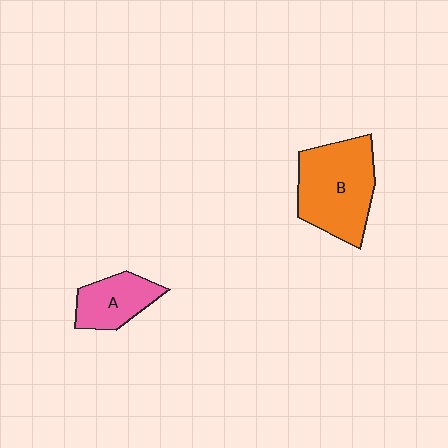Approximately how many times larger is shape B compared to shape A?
Approximately 1.9 times.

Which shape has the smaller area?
Shape A (pink).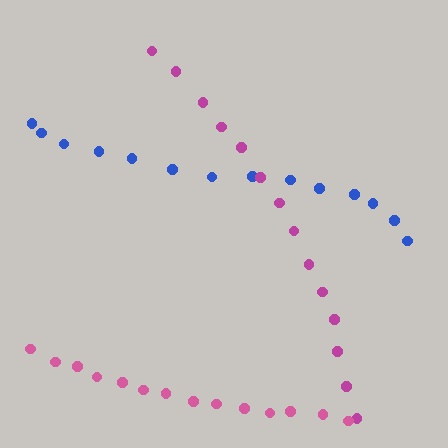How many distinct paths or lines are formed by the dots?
There are 3 distinct paths.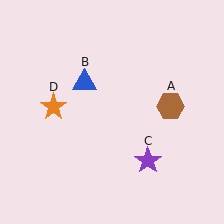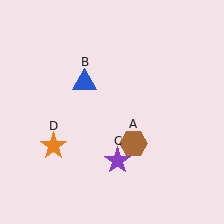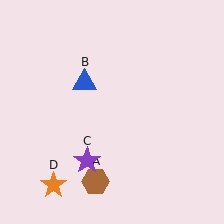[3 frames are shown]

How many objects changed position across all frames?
3 objects changed position: brown hexagon (object A), purple star (object C), orange star (object D).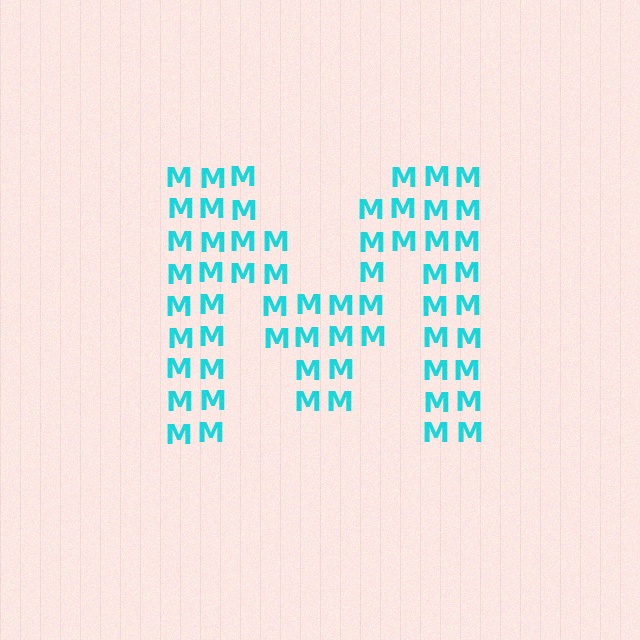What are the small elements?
The small elements are letter M's.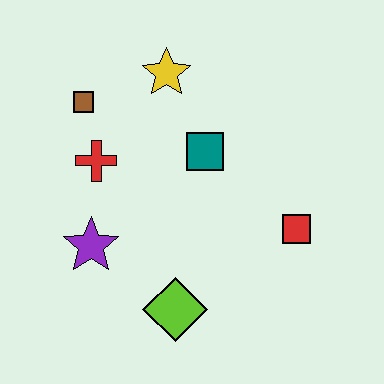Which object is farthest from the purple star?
The red square is farthest from the purple star.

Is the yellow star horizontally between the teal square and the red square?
No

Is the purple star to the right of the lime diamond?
No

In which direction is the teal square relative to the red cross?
The teal square is to the right of the red cross.